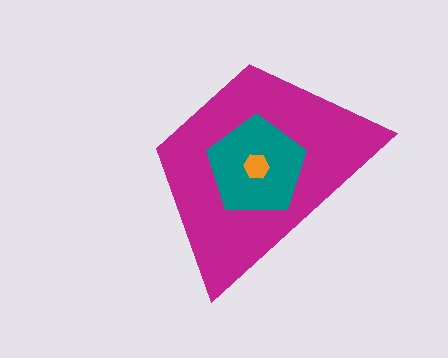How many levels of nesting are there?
3.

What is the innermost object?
The orange hexagon.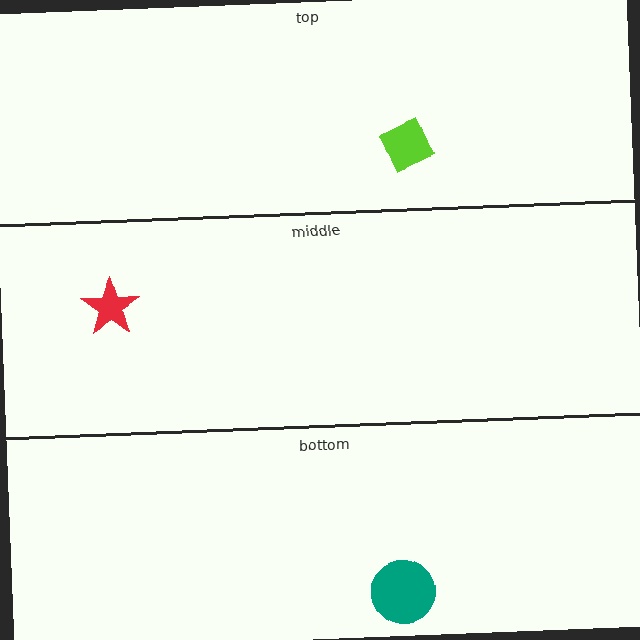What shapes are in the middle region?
The red star.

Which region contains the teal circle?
The bottom region.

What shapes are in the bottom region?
The teal circle.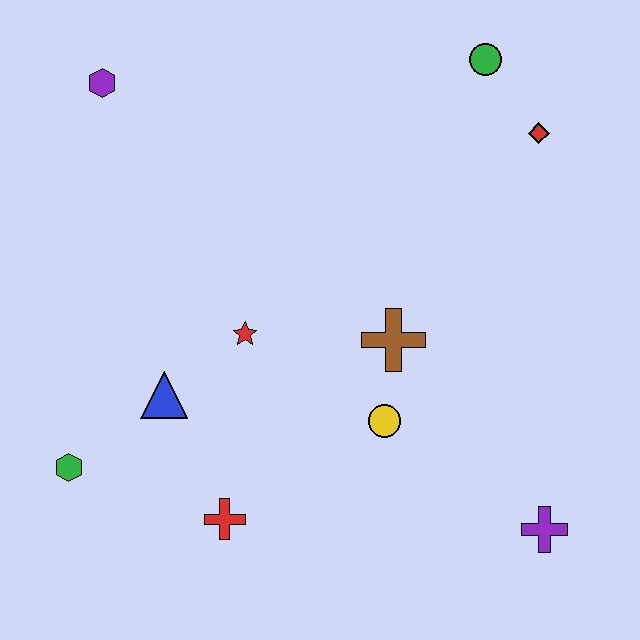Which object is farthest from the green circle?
The green hexagon is farthest from the green circle.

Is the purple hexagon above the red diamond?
Yes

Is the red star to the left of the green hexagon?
No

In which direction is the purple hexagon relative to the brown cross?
The purple hexagon is to the left of the brown cross.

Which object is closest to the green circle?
The red diamond is closest to the green circle.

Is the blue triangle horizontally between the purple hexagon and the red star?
Yes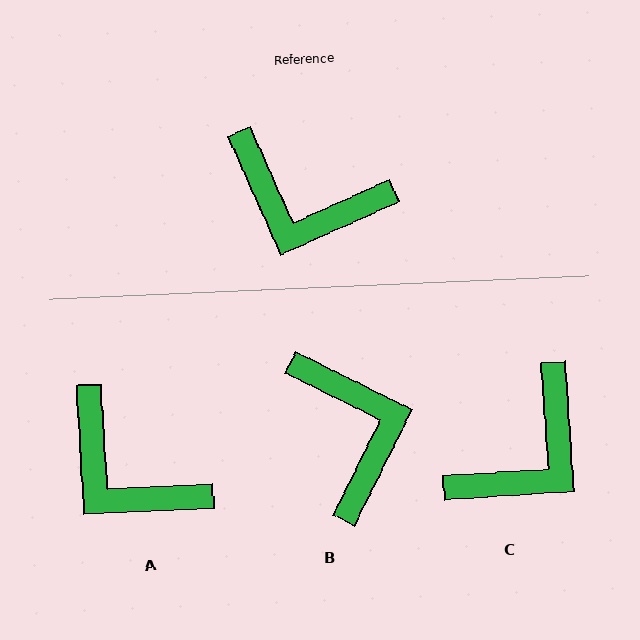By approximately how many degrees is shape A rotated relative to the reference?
Approximately 21 degrees clockwise.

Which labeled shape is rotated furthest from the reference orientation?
B, about 129 degrees away.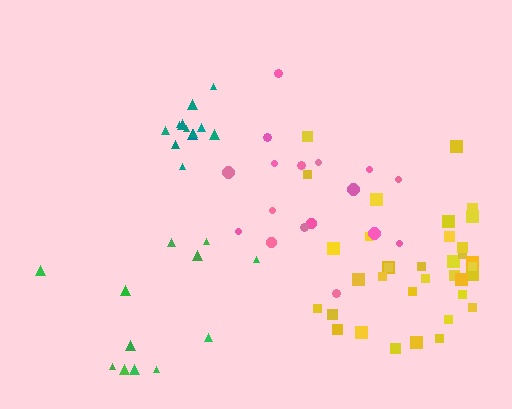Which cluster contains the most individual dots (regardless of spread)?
Yellow (35).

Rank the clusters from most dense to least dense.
teal, yellow, pink, green.